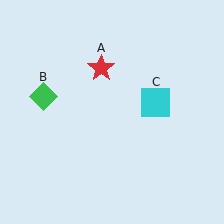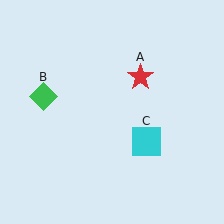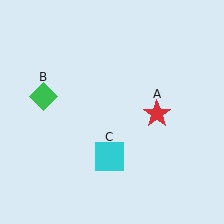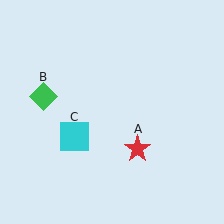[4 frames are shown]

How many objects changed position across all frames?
2 objects changed position: red star (object A), cyan square (object C).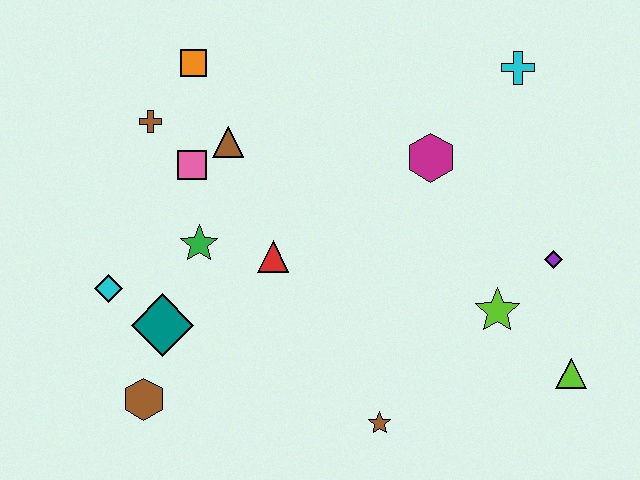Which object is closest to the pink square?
The brown triangle is closest to the pink square.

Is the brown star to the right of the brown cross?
Yes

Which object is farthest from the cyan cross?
The brown hexagon is farthest from the cyan cross.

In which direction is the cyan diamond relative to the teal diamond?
The cyan diamond is to the left of the teal diamond.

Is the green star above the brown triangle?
No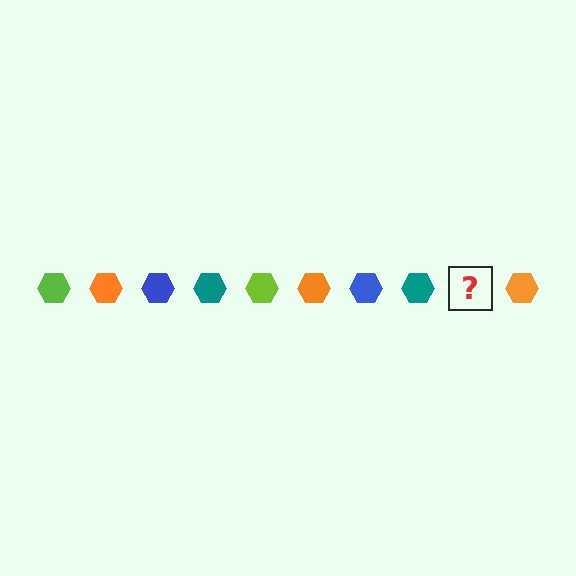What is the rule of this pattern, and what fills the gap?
The rule is that the pattern cycles through lime, orange, blue, teal hexagons. The gap should be filled with a lime hexagon.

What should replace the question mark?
The question mark should be replaced with a lime hexagon.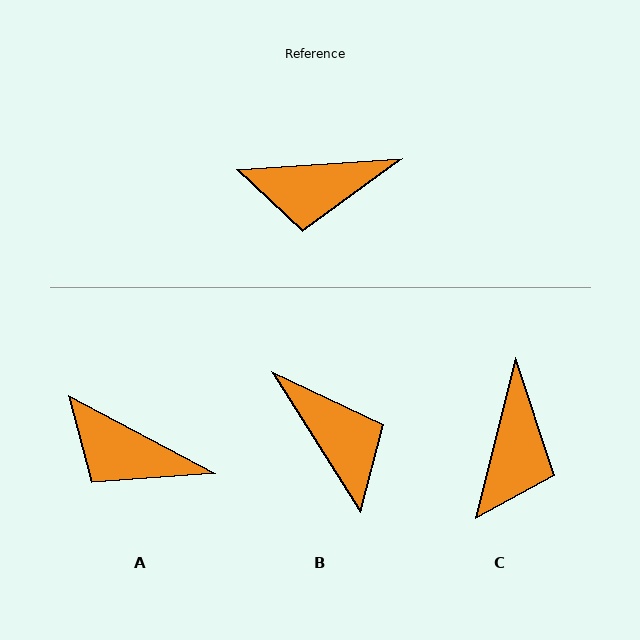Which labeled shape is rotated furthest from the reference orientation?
B, about 118 degrees away.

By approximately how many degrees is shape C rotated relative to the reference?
Approximately 72 degrees counter-clockwise.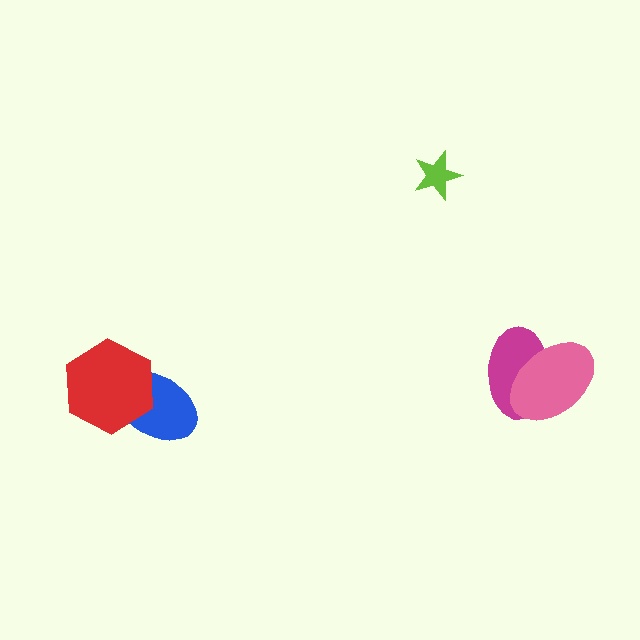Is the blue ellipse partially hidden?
Yes, it is partially covered by another shape.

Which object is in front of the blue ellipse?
The red hexagon is in front of the blue ellipse.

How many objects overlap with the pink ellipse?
1 object overlaps with the pink ellipse.